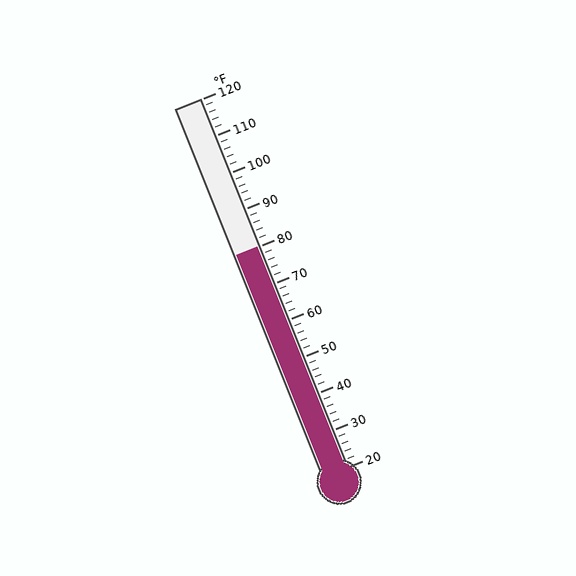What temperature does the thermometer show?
The thermometer shows approximately 80°F.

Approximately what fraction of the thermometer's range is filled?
The thermometer is filled to approximately 60% of its range.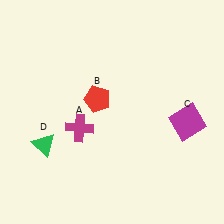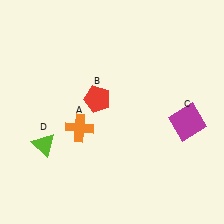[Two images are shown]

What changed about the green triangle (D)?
In Image 1, D is green. In Image 2, it changed to lime.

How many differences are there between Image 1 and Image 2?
There are 2 differences between the two images.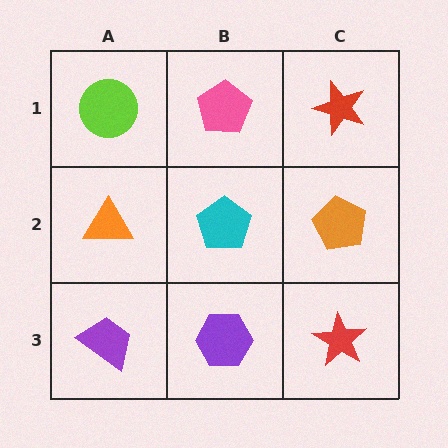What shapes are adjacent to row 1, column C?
An orange pentagon (row 2, column C), a pink pentagon (row 1, column B).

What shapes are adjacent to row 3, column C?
An orange pentagon (row 2, column C), a purple hexagon (row 3, column B).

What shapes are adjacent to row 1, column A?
An orange triangle (row 2, column A), a pink pentagon (row 1, column B).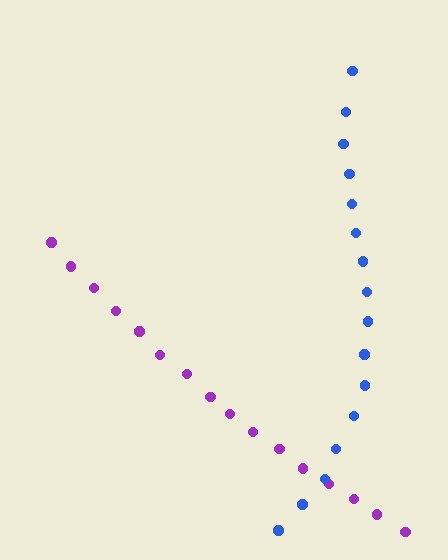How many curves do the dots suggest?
There are 2 distinct paths.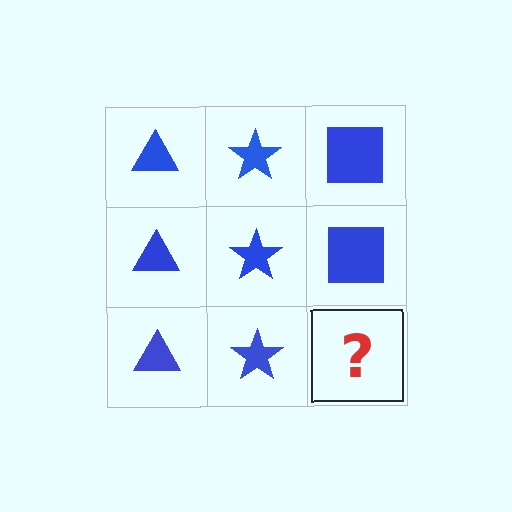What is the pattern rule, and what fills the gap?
The rule is that each column has a consistent shape. The gap should be filled with a blue square.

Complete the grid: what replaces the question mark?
The question mark should be replaced with a blue square.